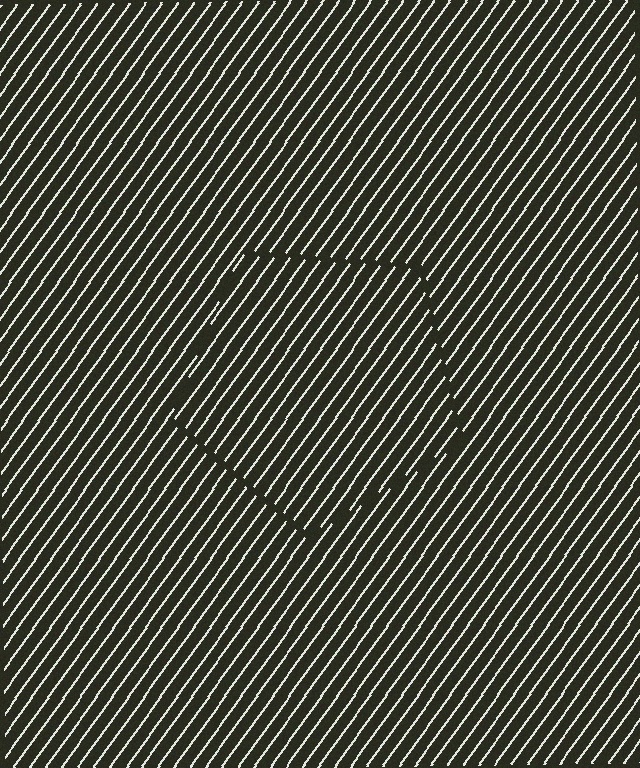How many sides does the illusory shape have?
5 sides — the line-ends trace a pentagon.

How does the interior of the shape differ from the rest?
The interior of the shape contains the same grating, shifted by half a period — the contour is defined by the phase discontinuity where line-ends from the inner and outer gratings abut.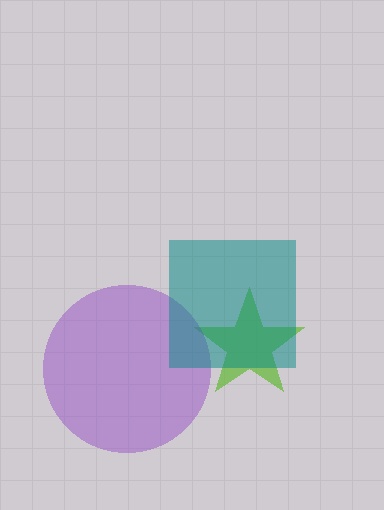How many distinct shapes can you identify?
There are 3 distinct shapes: a lime star, a purple circle, a teal square.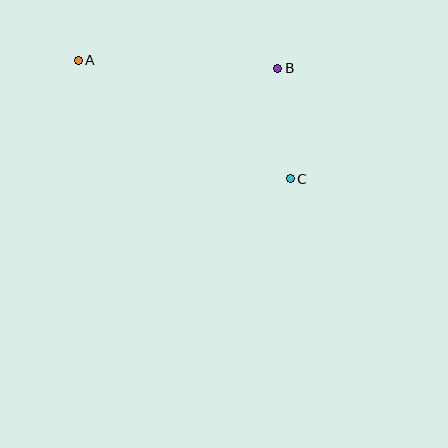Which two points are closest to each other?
Points B and C are closest to each other.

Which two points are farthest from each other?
Points A and C are farthest from each other.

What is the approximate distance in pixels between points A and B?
The distance between A and B is approximately 200 pixels.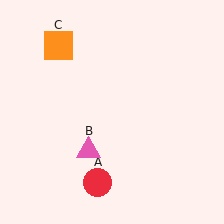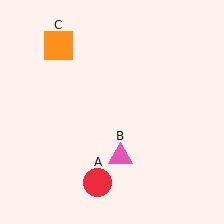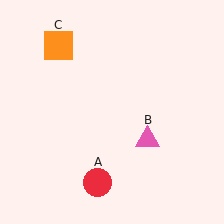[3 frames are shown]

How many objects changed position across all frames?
1 object changed position: pink triangle (object B).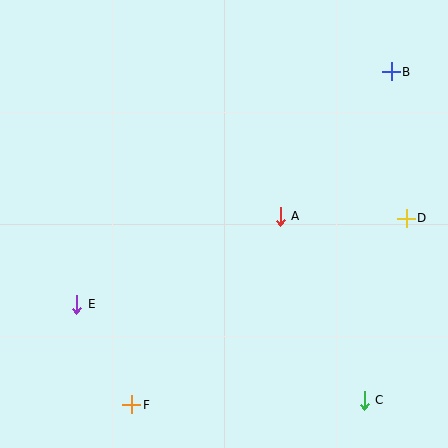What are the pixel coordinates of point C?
Point C is at (364, 400).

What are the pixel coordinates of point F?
Point F is at (132, 405).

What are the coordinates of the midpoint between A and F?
The midpoint between A and F is at (206, 311).